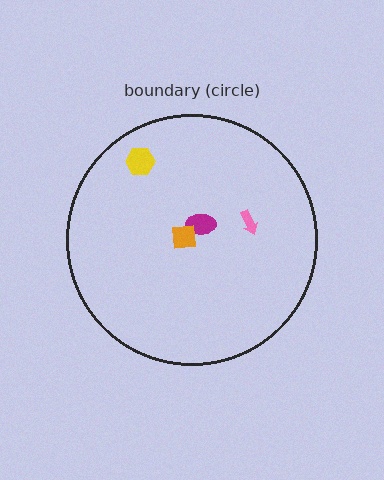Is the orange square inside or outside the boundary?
Inside.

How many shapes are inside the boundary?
4 inside, 0 outside.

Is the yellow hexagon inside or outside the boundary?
Inside.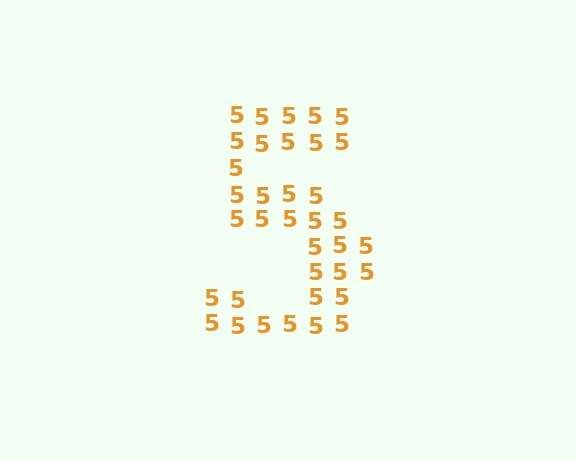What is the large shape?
The large shape is the digit 5.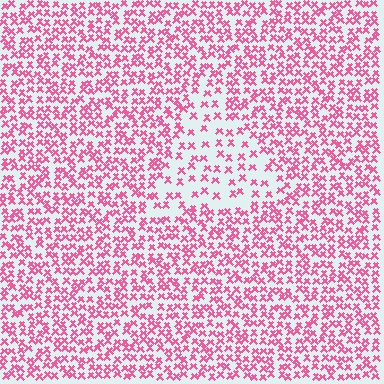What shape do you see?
I see a triangle.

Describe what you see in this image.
The image contains small pink elements arranged at two different densities. A triangle-shaped region is visible where the elements are less densely packed than the surrounding area.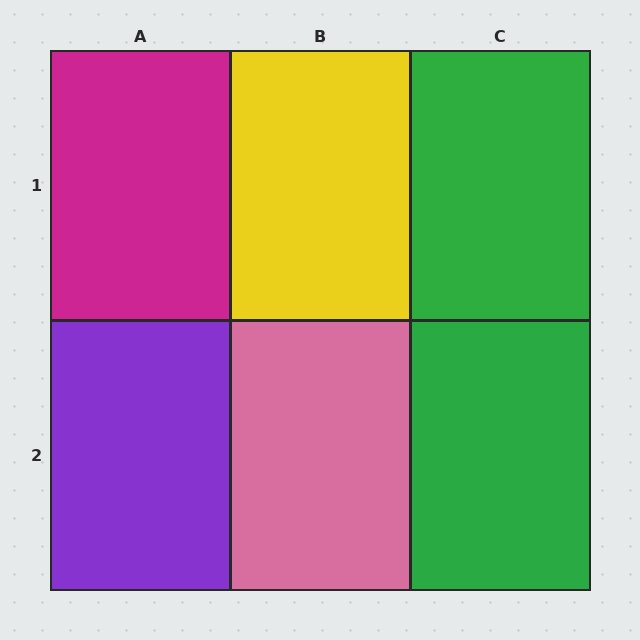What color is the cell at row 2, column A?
Purple.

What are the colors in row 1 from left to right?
Magenta, yellow, green.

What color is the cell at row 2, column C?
Green.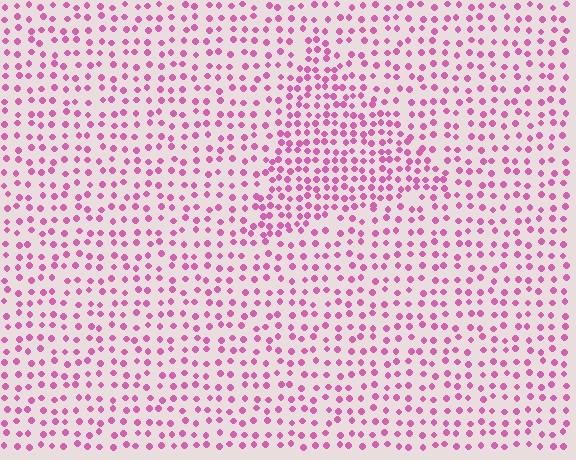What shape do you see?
I see a triangle.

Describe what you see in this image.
The image contains small pink elements arranged at two different densities. A triangle-shaped region is visible where the elements are more densely packed than the surrounding area.